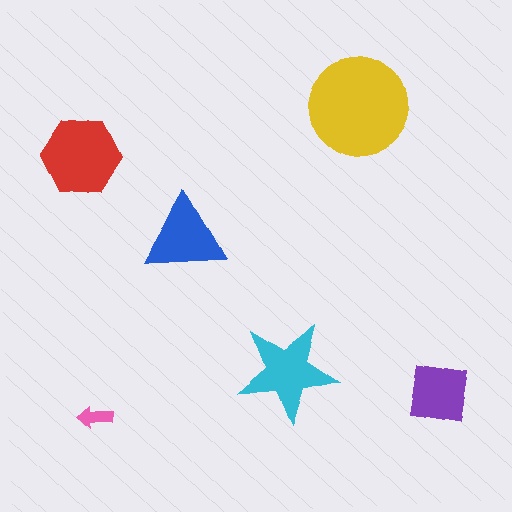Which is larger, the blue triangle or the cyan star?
The cyan star.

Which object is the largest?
The yellow circle.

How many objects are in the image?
There are 6 objects in the image.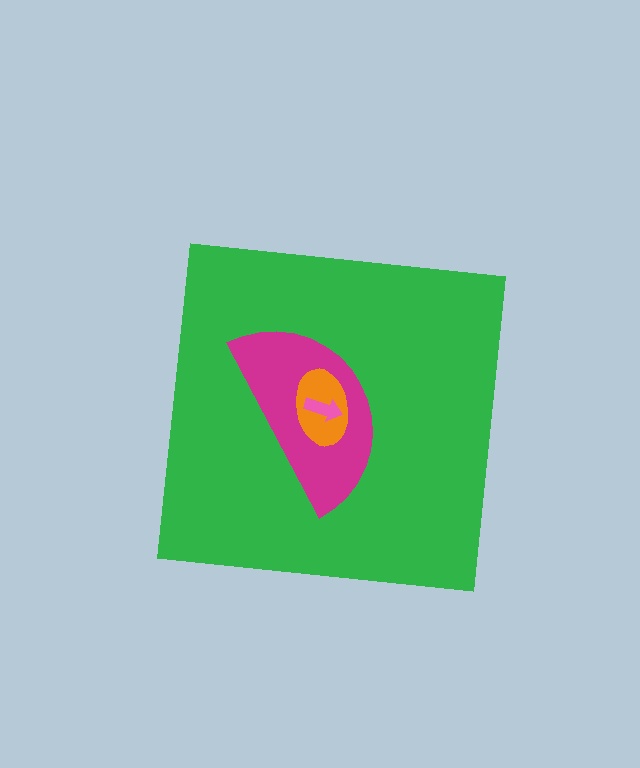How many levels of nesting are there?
4.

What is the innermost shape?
The pink arrow.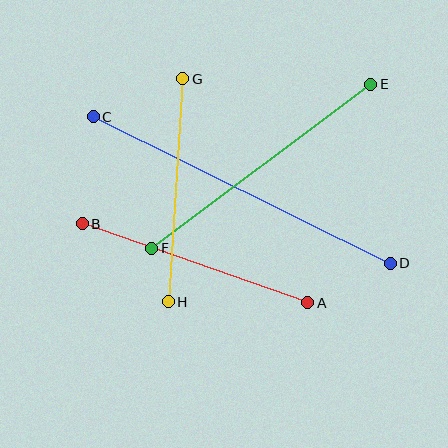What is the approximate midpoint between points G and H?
The midpoint is at approximately (175, 190) pixels.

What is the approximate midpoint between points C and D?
The midpoint is at approximately (242, 190) pixels.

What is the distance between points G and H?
The distance is approximately 224 pixels.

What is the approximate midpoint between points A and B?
The midpoint is at approximately (195, 263) pixels.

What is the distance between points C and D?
The distance is approximately 331 pixels.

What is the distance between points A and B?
The distance is approximately 239 pixels.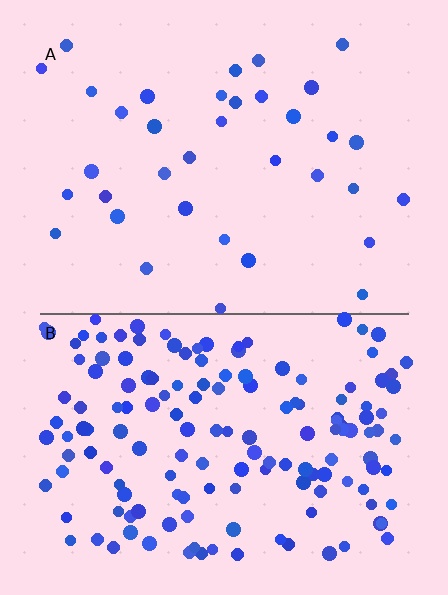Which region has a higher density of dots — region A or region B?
B (the bottom).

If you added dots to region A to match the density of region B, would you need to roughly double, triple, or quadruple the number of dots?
Approximately quadruple.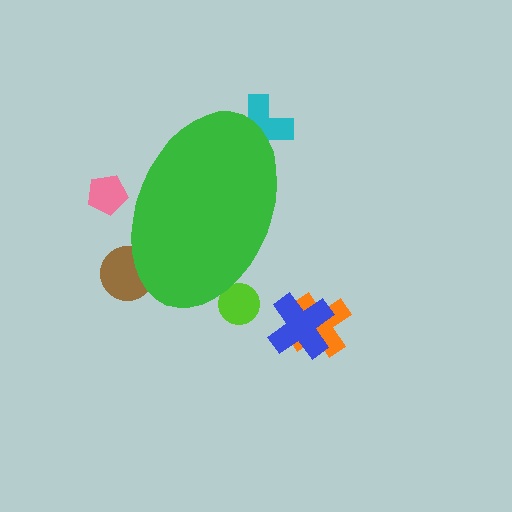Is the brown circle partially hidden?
Yes, the brown circle is partially hidden behind the green ellipse.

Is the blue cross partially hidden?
No, the blue cross is fully visible.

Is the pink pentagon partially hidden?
Yes, the pink pentagon is partially hidden behind the green ellipse.